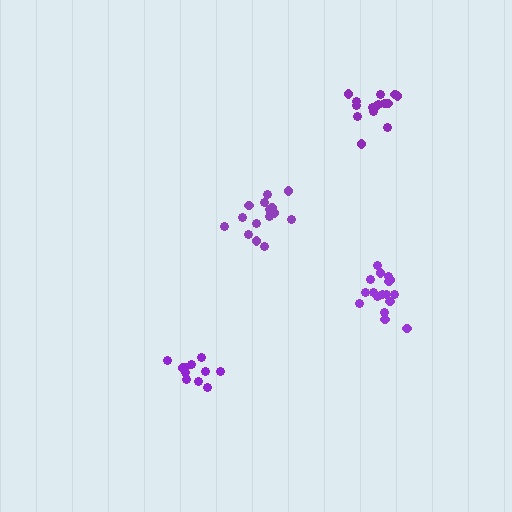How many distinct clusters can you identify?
There are 4 distinct clusters.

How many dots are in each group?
Group 1: 15 dots, Group 2: 15 dots, Group 3: 11 dots, Group 4: 17 dots (58 total).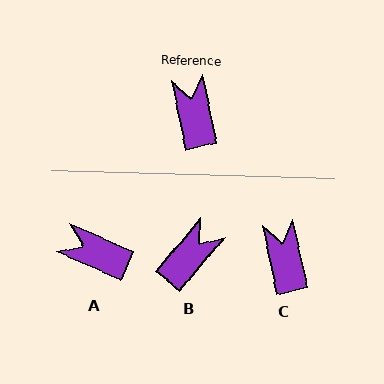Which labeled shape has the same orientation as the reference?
C.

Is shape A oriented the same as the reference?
No, it is off by about 54 degrees.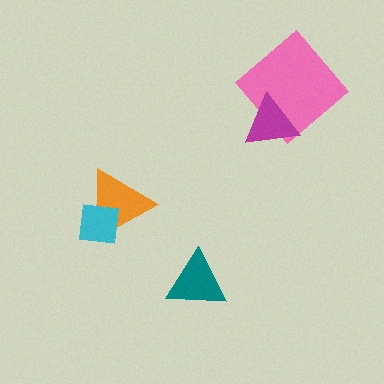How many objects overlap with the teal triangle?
0 objects overlap with the teal triangle.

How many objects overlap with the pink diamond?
1 object overlaps with the pink diamond.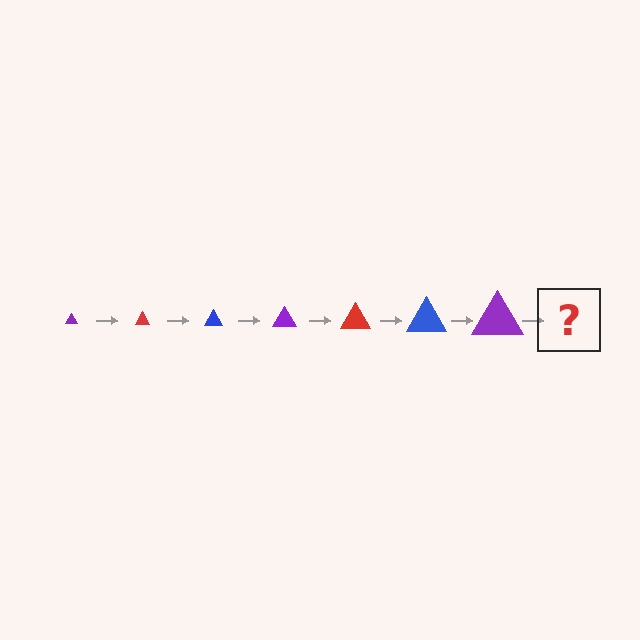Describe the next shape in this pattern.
It should be a red triangle, larger than the previous one.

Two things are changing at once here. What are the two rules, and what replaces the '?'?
The two rules are that the triangle grows larger each step and the color cycles through purple, red, and blue. The '?' should be a red triangle, larger than the previous one.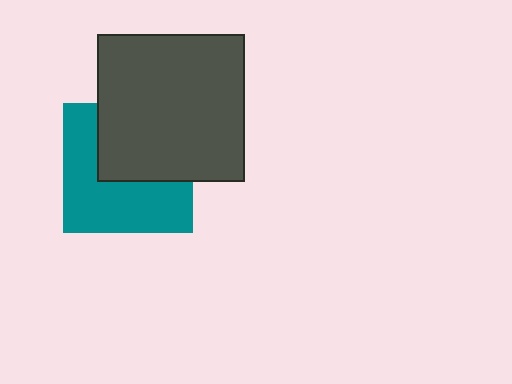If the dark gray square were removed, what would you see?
You would see the complete teal square.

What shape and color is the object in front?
The object in front is a dark gray square.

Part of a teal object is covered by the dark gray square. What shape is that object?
It is a square.